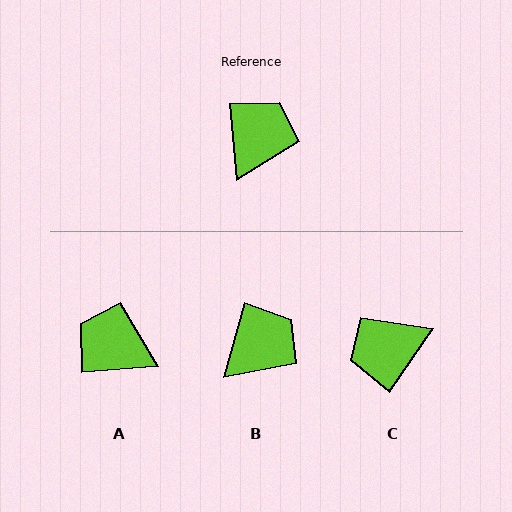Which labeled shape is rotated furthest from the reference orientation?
C, about 140 degrees away.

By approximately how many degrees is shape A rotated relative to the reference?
Approximately 90 degrees counter-clockwise.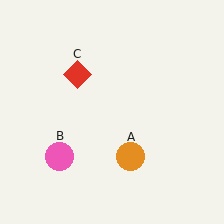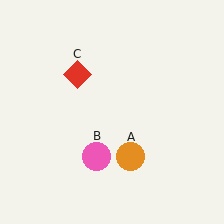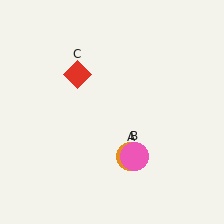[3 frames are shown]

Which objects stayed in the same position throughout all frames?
Orange circle (object A) and red diamond (object C) remained stationary.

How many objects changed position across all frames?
1 object changed position: pink circle (object B).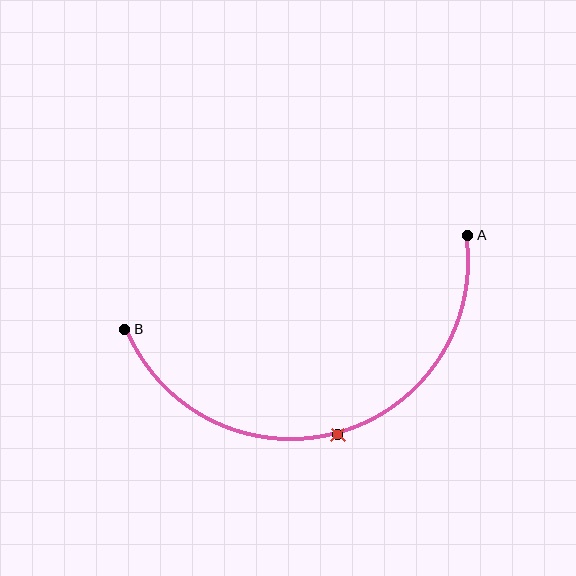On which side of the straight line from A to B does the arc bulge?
The arc bulges below the straight line connecting A and B.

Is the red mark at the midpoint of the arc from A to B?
Yes. The red mark lies on the arc at equal arc-length from both A and B — it is the arc midpoint.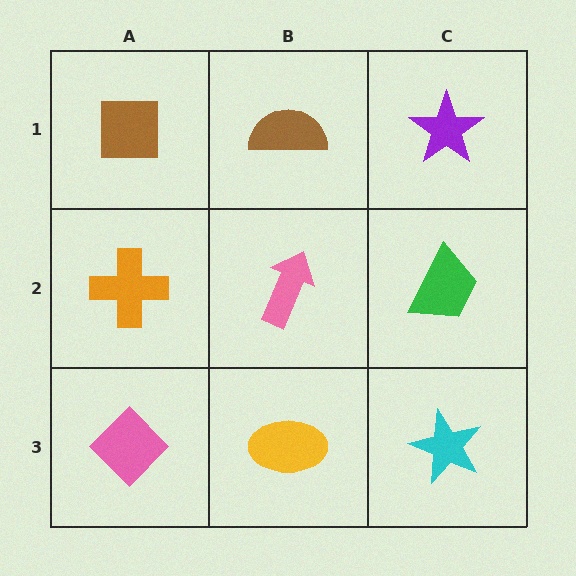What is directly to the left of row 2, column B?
An orange cross.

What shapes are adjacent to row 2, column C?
A purple star (row 1, column C), a cyan star (row 3, column C), a pink arrow (row 2, column B).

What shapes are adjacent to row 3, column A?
An orange cross (row 2, column A), a yellow ellipse (row 3, column B).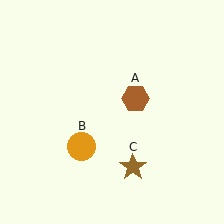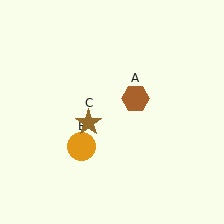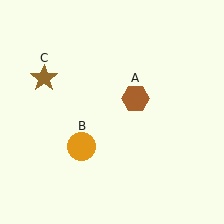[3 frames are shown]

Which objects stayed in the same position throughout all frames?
Brown hexagon (object A) and orange circle (object B) remained stationary.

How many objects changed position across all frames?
1 object changed position: brown star (object C).